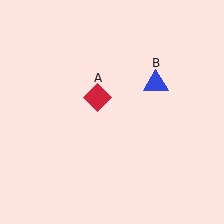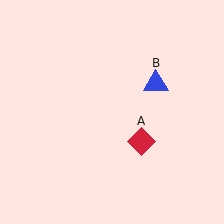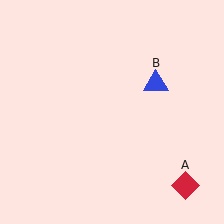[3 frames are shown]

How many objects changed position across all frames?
1 object changed position: red diamond (object A).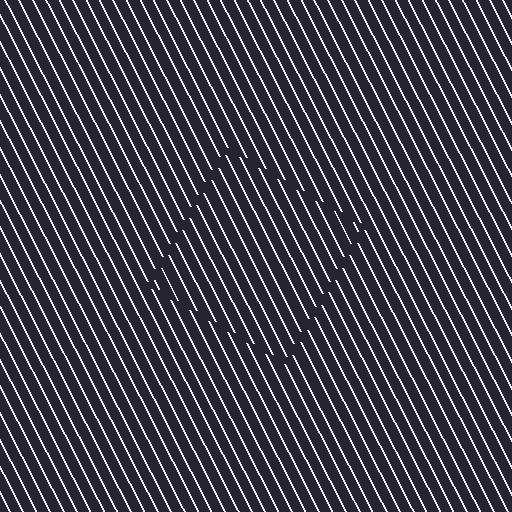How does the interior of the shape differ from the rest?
The interior of the shape contains the same grating, shifted by half a period — the contour is defined by the phase discontinuity where line-ends from the inner and outer gratings abut.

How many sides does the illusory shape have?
4 sides — the line-ends trace a square.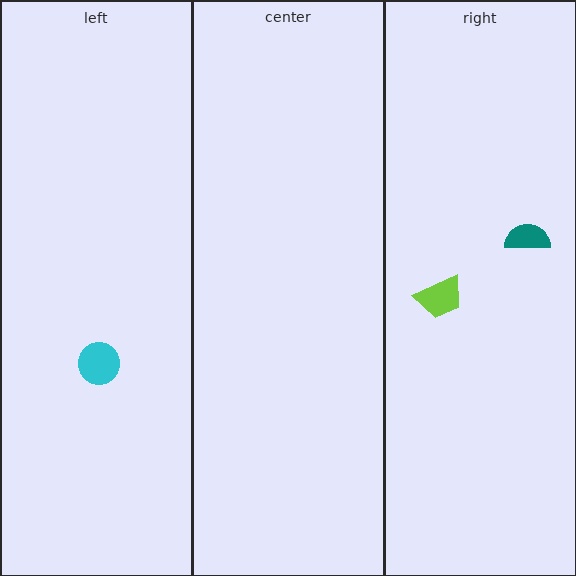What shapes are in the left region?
The cyan circle.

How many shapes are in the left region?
1.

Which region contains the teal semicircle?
The right region.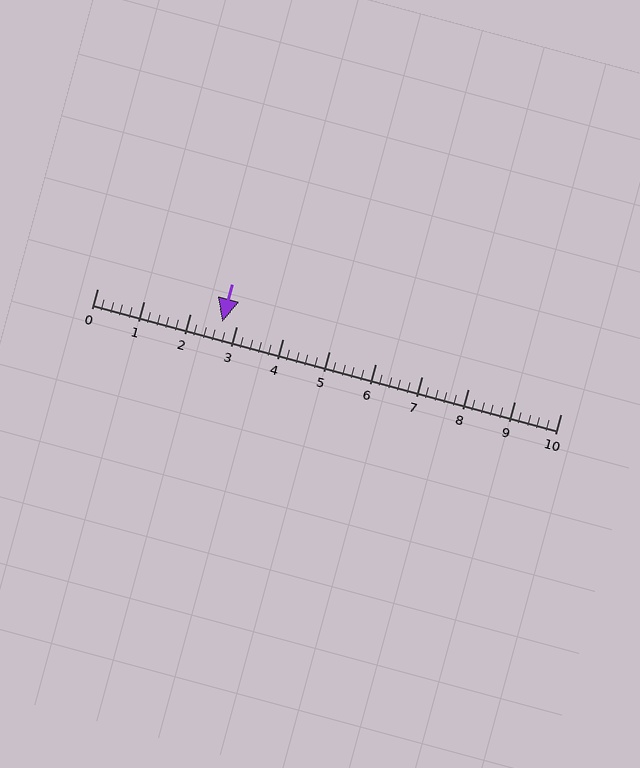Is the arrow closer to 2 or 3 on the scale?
The arrow is closer to 3.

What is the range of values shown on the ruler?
The ruler shows values from 0 to 10.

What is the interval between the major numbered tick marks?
The major tick marks are spaced 1 units apart.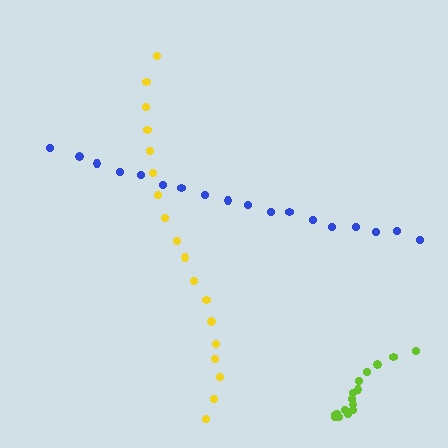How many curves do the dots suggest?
There are 3 distinct paths.